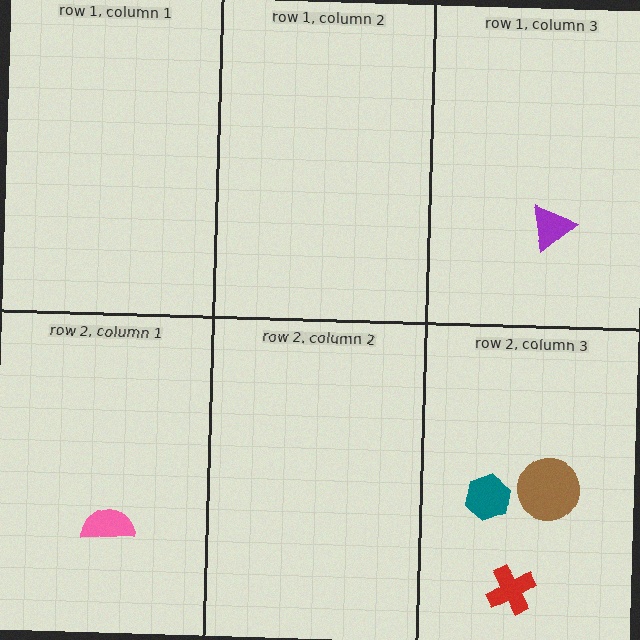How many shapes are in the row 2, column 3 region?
3.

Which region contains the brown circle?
The row 2, column 3 region.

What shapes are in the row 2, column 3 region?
The teal hexagon, the red cross, the brown circle.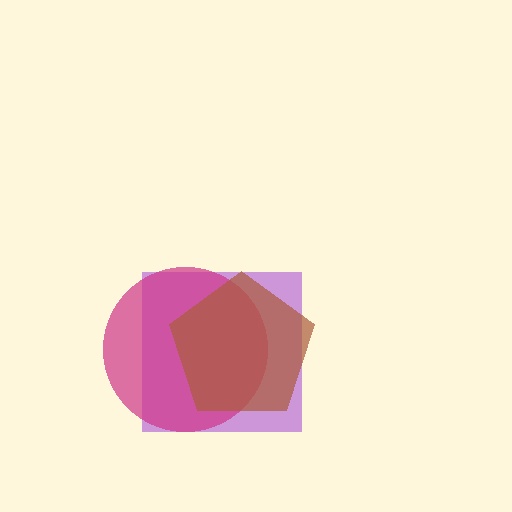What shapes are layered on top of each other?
The layered shapes are: a purple square, a magenta circle, a brown pentagon.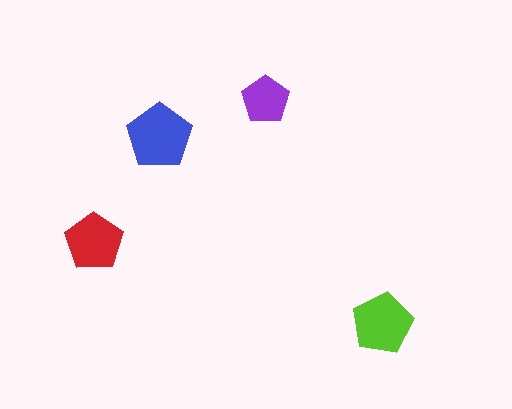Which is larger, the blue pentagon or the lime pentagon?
The blue one.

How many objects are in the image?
There are 4 objects in the image.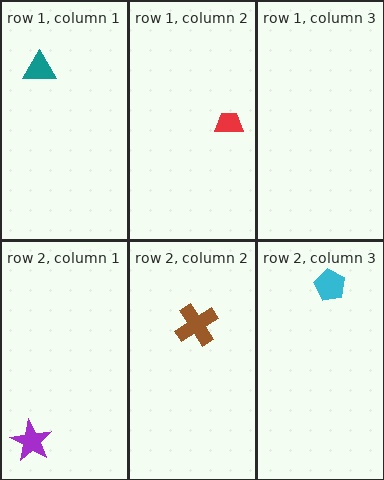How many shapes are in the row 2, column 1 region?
1.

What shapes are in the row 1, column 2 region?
The red trapezoid.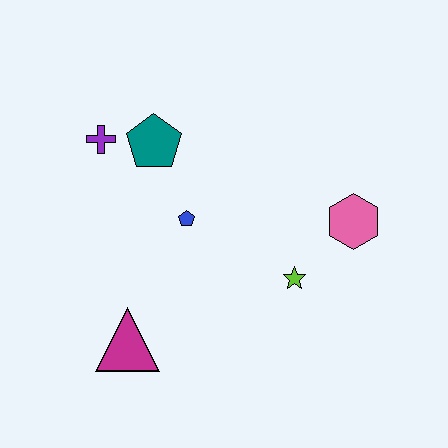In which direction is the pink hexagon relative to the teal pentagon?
The pink hexagon is to the right of the teal pentagon.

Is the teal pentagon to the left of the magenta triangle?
No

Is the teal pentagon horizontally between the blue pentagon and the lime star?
No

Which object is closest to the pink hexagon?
The lime star is closest to the pink hexagon.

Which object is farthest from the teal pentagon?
The pink hexagon is farthest from the teal pentagon.